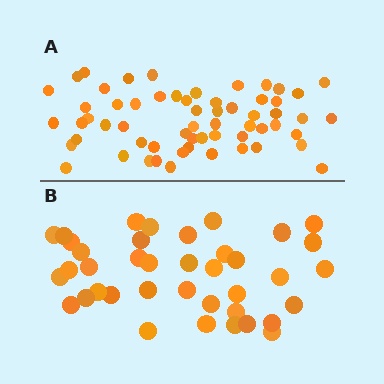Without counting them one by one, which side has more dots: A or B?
Region A (the top region) has more dots.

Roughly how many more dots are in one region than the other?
Region A has approximately 20 more dots than region B.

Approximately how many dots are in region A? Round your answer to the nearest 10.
About 60 dots.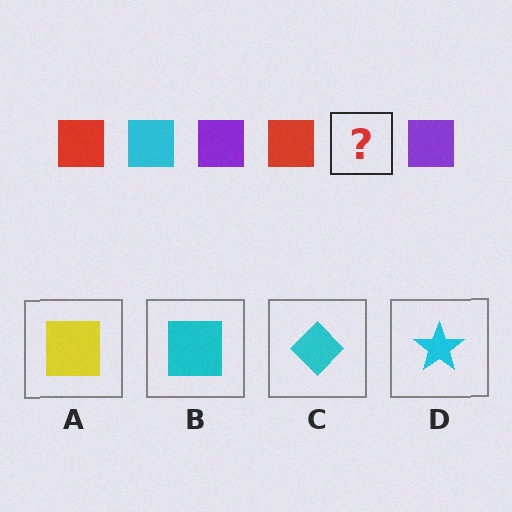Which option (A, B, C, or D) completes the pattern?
B.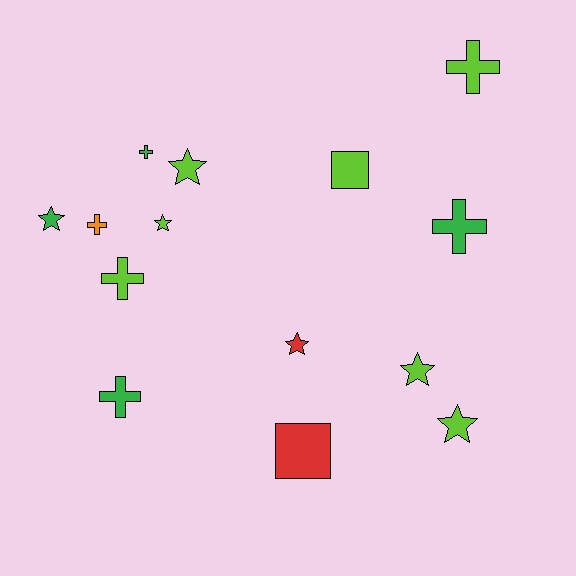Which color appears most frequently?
Lime, with 7 objects.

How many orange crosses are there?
There is 1 orange cross.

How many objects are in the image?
There are 14 objects.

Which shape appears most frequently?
Cross, with 6 objects.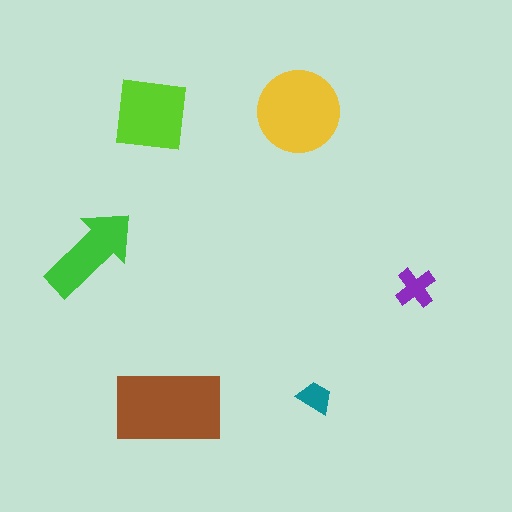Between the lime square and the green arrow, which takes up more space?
The lime square.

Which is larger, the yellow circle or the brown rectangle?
The brown rectangle.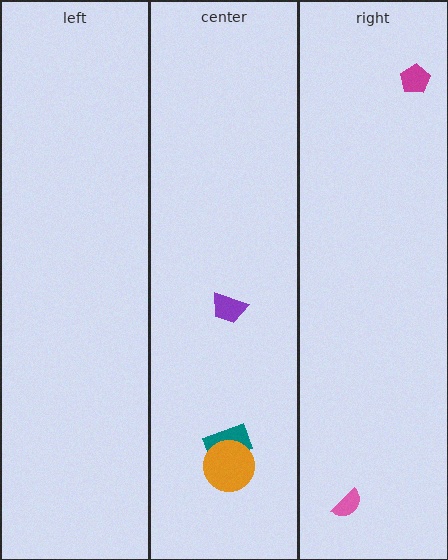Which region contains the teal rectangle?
The center region.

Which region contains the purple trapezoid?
The center region.